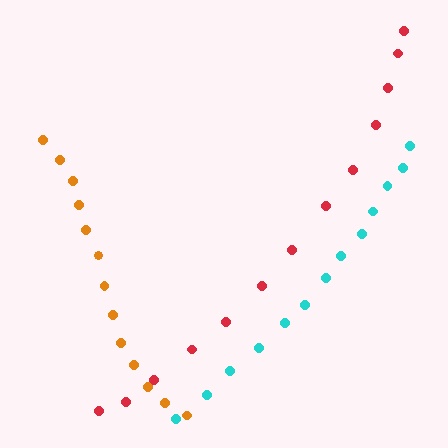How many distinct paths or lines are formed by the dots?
There are 3 distinct paths.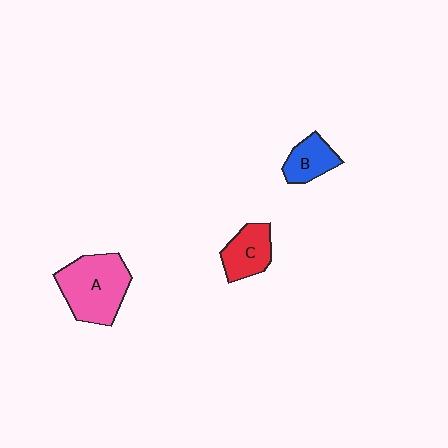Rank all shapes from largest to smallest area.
From largest to smallest: A (pink), C (red), B (blue).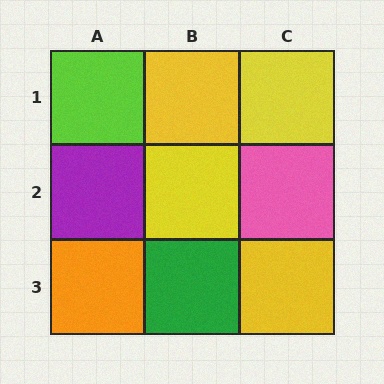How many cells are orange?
1 cell is orange.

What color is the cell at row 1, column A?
Lime.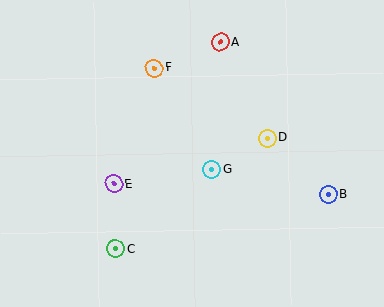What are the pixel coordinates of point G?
Point G is at (212, 169).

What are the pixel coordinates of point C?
Point C is at (115, 249).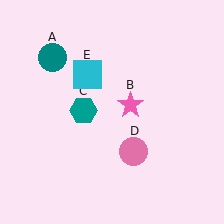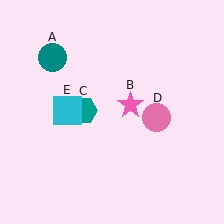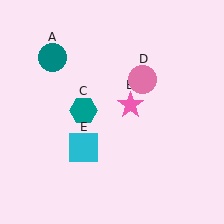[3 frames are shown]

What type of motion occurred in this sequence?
The pink circle (object D), cyan square (object E) rotated counterclockwise around the center of the scene.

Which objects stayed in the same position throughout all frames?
Teal circle (object A) and pink star (object B) and teal hexagon (object C) remained stationary.